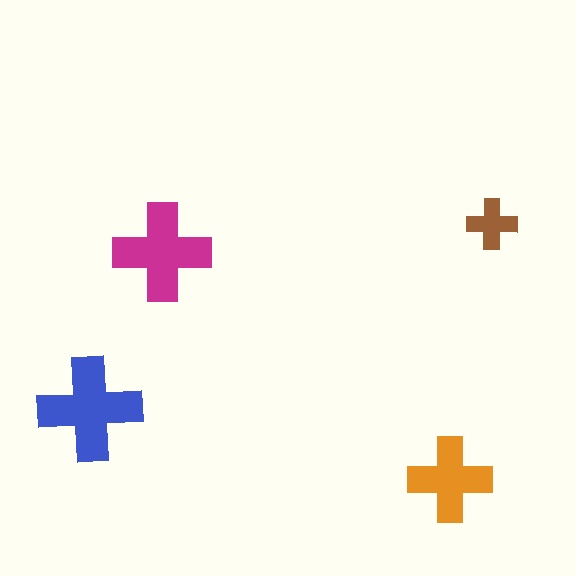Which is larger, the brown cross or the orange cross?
The orange one.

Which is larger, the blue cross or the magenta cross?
The blue one.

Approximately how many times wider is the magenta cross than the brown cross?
About 2 times wider.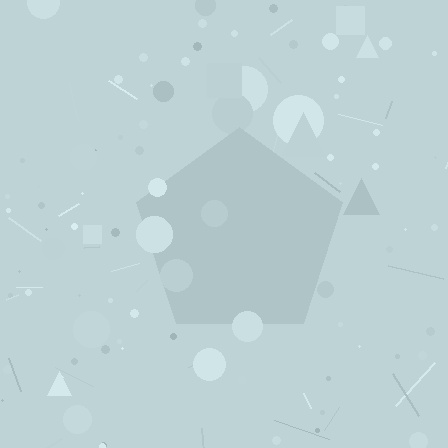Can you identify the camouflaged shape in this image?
The camouflaged shape is a pentagon.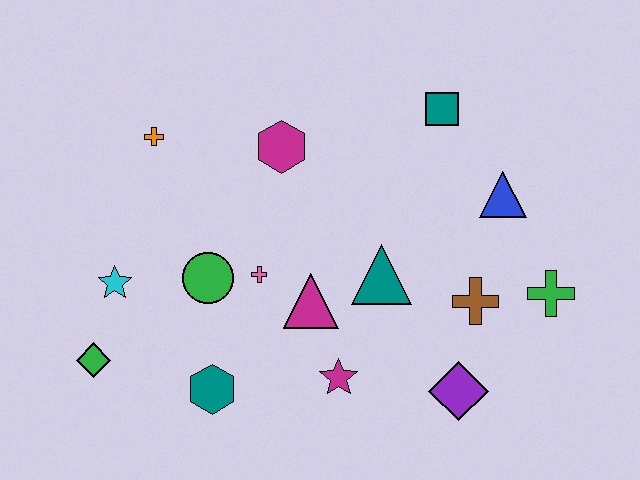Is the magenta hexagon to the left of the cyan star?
No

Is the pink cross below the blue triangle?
Yes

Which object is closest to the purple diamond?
The brown cross is closest to the purple diamond.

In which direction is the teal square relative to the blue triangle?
The teal square is above the blue triangle.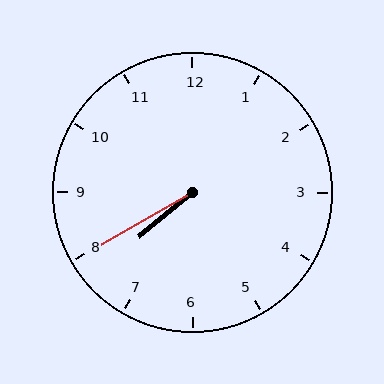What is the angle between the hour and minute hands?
Approximately 10 degrees.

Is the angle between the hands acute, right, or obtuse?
It is acute.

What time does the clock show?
7:40.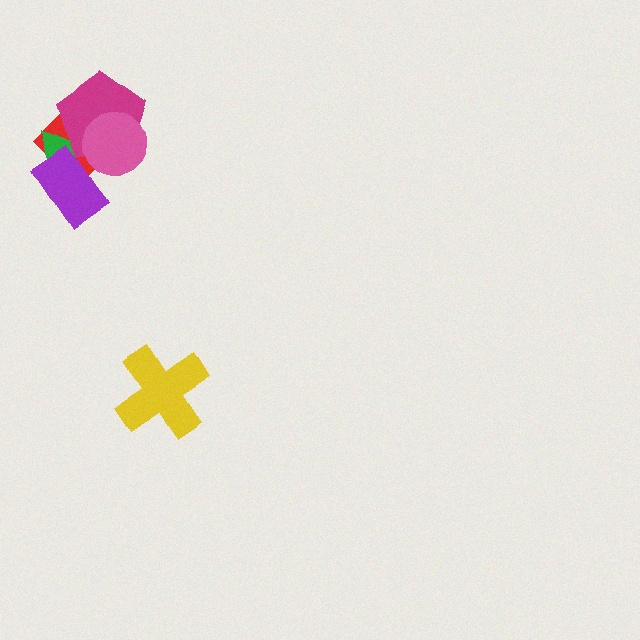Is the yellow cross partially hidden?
No, no other shape covers it.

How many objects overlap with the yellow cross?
0 objects overlap with the yellow cross.